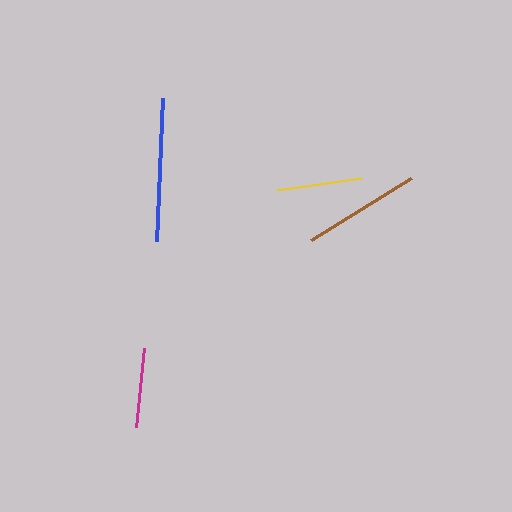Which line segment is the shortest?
The magenta line is the shortest at approximately 80 pixels.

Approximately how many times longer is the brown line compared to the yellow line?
The brown line is approximately 1.4 times the length of the yellow line.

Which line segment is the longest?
The blue line is the longest at approximately 143 pixels.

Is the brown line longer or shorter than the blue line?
The blue line is longer than the brown line.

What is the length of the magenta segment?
The magenta segment is approximately 80 pixels long.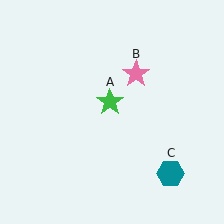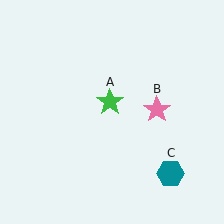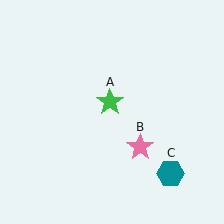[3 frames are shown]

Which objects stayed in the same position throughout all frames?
Green star (object A) and teal hexagon (object C) remained stationary.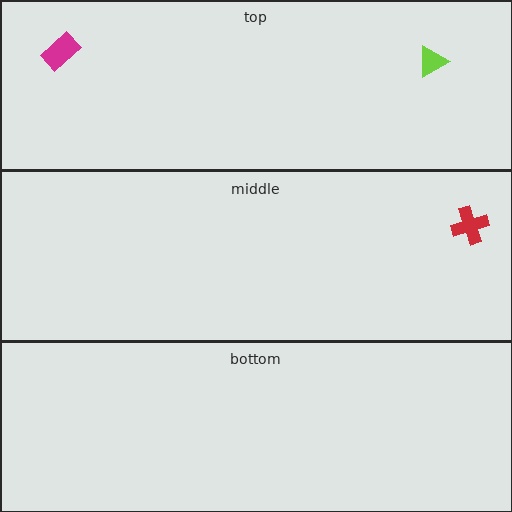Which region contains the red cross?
The middle region.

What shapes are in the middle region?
The red cross.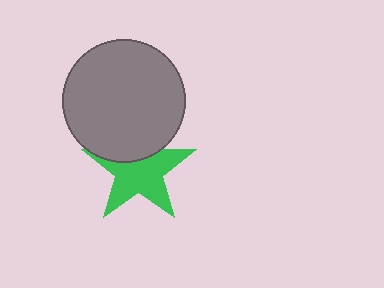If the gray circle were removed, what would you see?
You would see the complete green star.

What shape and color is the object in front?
The object in front is a gray circle.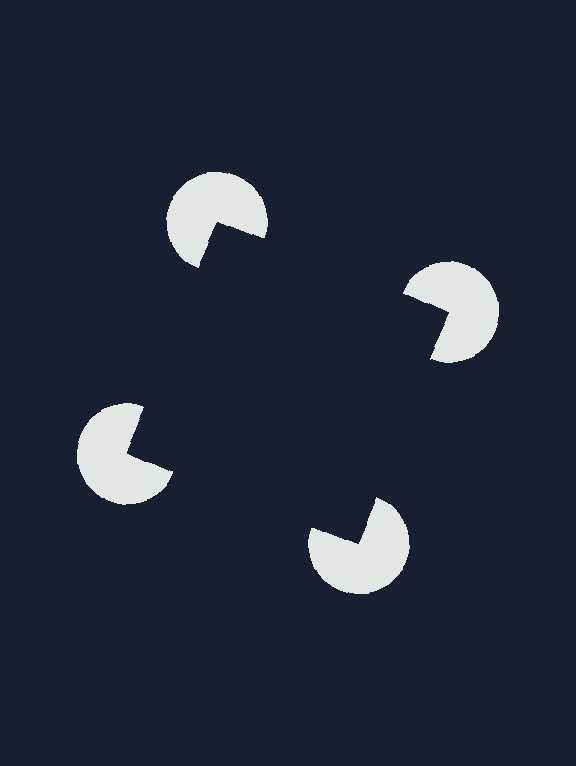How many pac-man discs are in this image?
There are 4 — one at each vertex of the illusory square.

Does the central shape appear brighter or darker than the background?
It typically appears slightly darker than the background, even though no actual brightness change is drawn.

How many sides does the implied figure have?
4 sides.